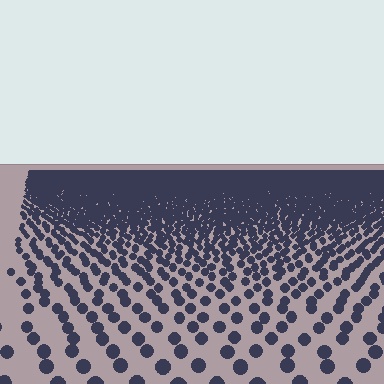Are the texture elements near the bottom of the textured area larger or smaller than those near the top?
Larger. Near the bottom, elements are closer to the viewer and appear at a bigger on-screen size.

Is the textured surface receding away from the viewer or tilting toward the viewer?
The surface is receding away from the viewer. Texture elements get smaller and denser toward the top.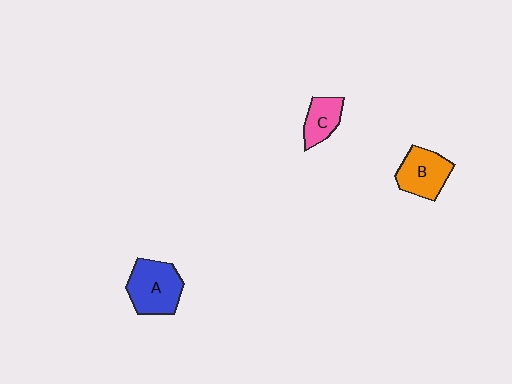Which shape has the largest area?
Shape A (blue).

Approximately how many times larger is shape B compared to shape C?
Approximately 1.4 times.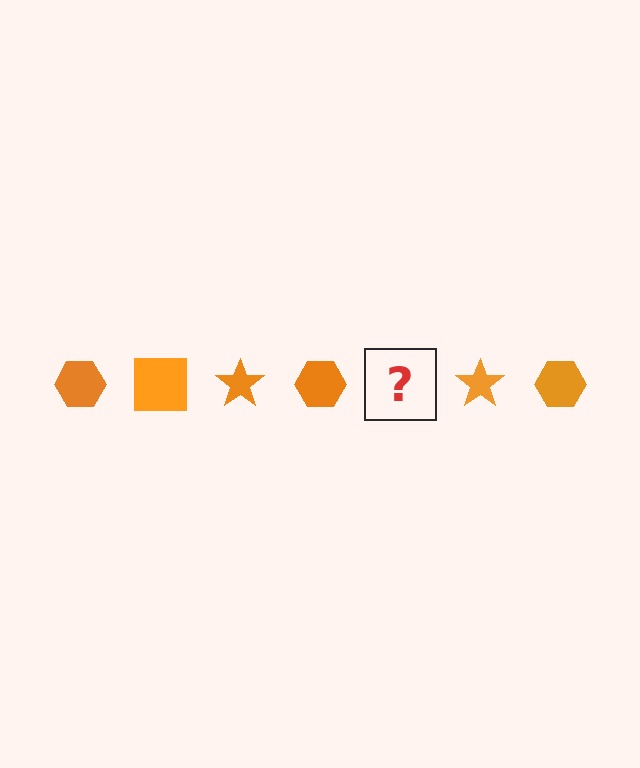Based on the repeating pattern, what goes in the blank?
The blank should be an orange square.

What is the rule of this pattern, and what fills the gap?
The rule is that the pattern cycles through hexagon, square, star shapes in orange. The gap should be filled with an orange square.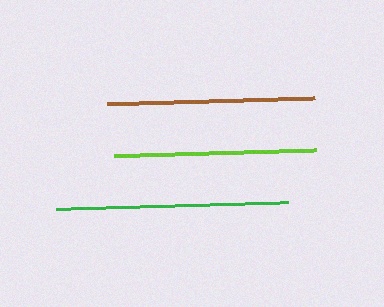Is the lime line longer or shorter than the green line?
The green line is longer than the lime line.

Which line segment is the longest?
The green line is the longest at approximately 233 pixels.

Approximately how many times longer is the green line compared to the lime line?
The green line is approximately 1.2 times the length of the lime line.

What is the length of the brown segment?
The brown segment is approximately 208 pixels long.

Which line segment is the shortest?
The lime line is the shortest at approximately 202 pixels.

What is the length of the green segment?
The green segment is approximately 233 pixels long.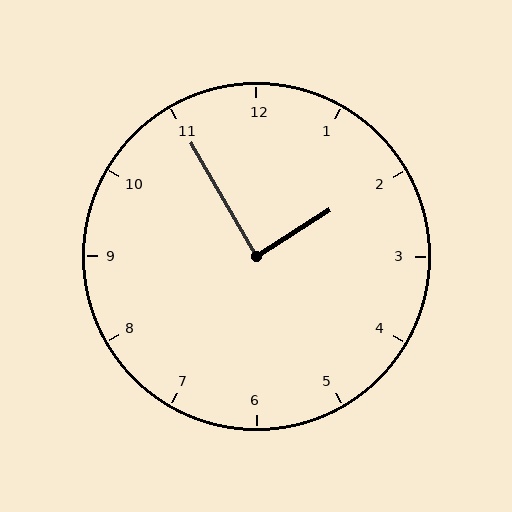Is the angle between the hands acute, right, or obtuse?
It is right.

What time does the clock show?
1:55.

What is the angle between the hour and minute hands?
Approximately 88 degrees.